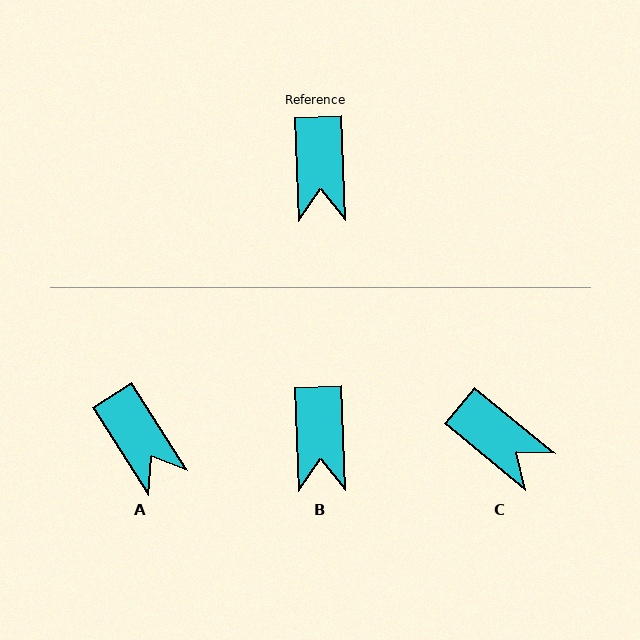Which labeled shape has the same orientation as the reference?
B.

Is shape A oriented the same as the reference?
No, it is off by about 31 degrees.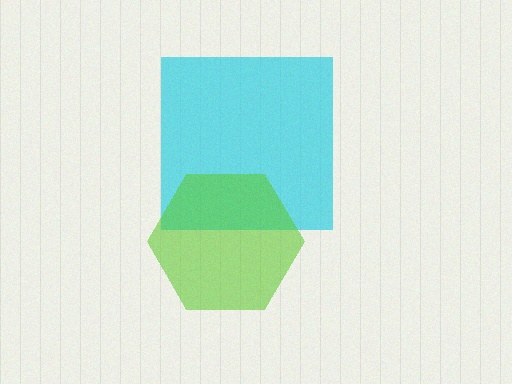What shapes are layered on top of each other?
The layered shapes are: a cyan square, a lime hexagon.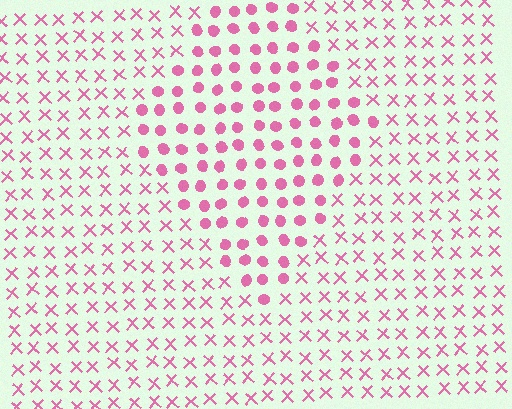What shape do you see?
I see a diamond.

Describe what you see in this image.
The image is filled with small pink elements arranged in a uniform grid. A diamond-shaped region contains circles, while the surrounding area contains X marks. The boundary is defined purely by the change in element shape.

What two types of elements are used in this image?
The image uses circles inside the diamond region and X marks outside it.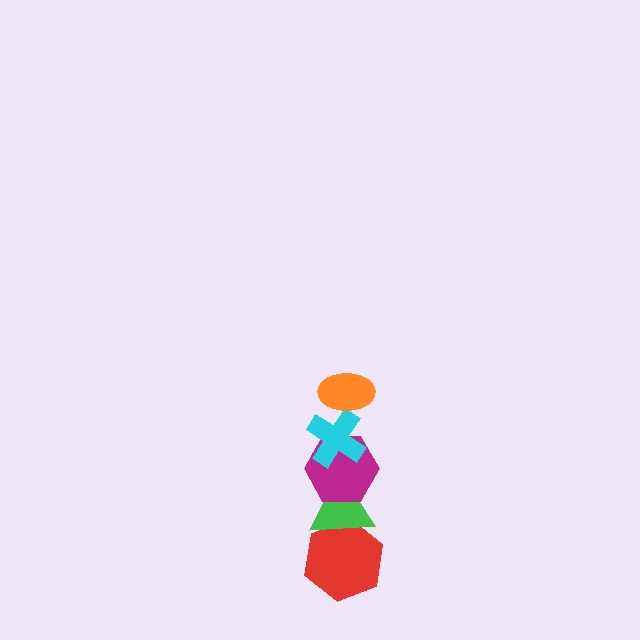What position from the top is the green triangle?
The green triangle is 4th from the top.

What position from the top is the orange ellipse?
The orange ellipse is 1st from the top.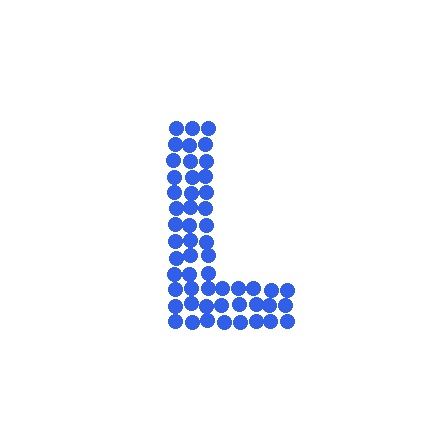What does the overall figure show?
The overall figure shows the letter L.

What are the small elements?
The small elements are circles.